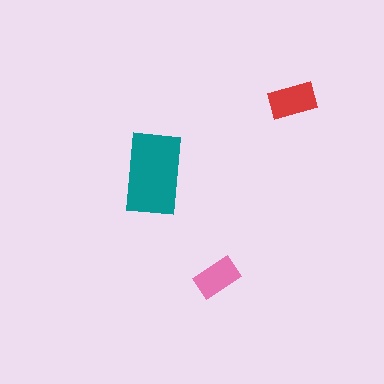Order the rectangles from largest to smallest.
the teal one, the red one, the pink one.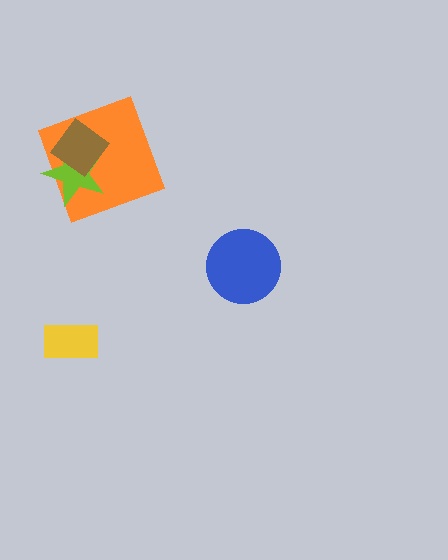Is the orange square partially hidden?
Yes, it is partially covered by another shape.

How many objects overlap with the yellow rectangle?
0 objects overlap with the yellow rectangle.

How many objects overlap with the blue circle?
0 objects overlap with the blue circle.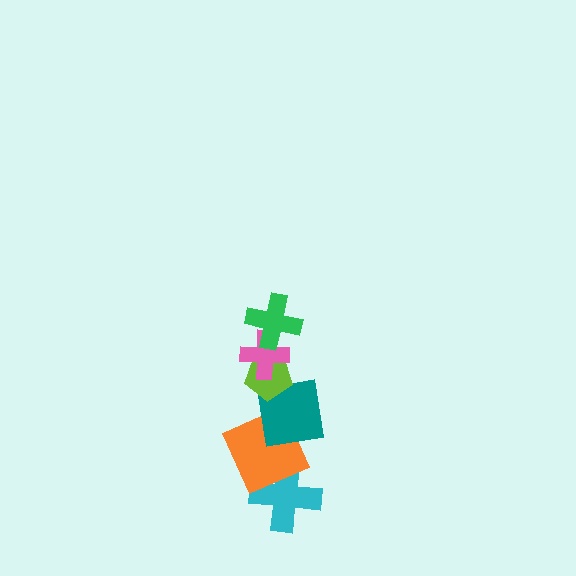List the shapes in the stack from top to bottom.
From top to bottom: the green cross, the pink cross, the lime pentagon, the teal square, the orange square, the cyan cross.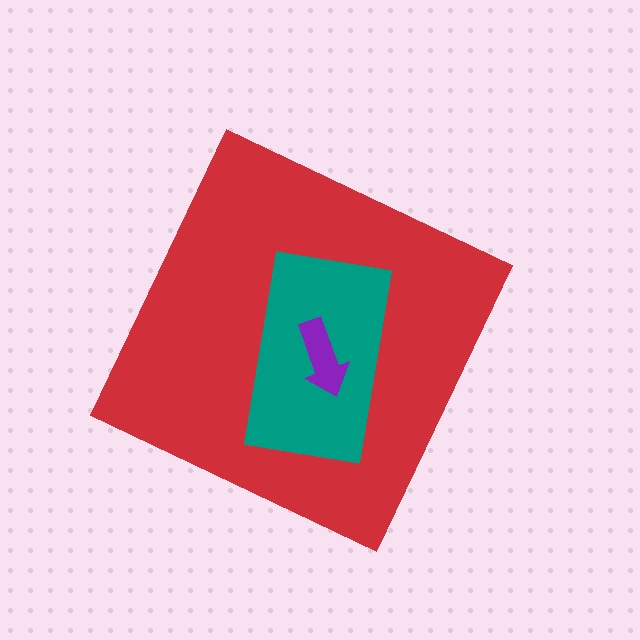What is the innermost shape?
The purple arrow.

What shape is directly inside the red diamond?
The teal rectangle.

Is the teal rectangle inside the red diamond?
Yes.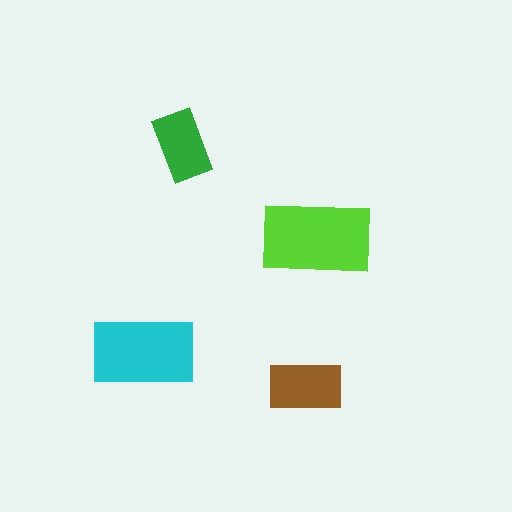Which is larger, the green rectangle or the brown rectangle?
The brown one.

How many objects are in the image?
There are 4 objects in the image.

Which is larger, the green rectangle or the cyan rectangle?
The cyan one.